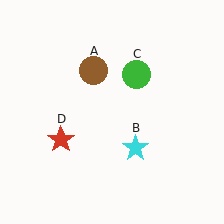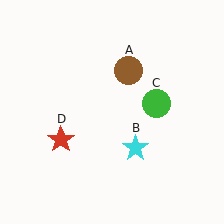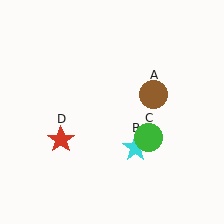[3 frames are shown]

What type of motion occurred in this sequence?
The brown circle (object A), green circle (object C) rotated clockwise around the center of the scene.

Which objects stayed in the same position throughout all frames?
Cyan star (object B) and red star (object D) remained stationary.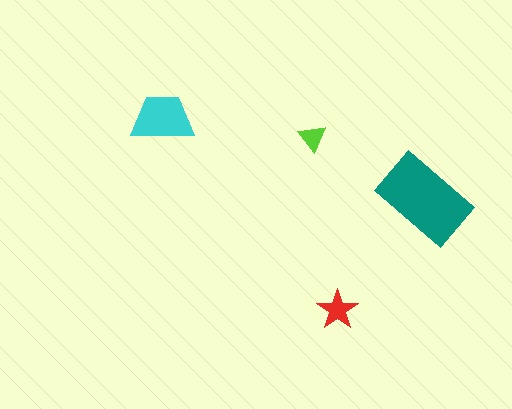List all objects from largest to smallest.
The teal rectangle, the cyan trapezoid, the red star, the lime triangle.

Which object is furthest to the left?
The cyan trapezoid is leftmost.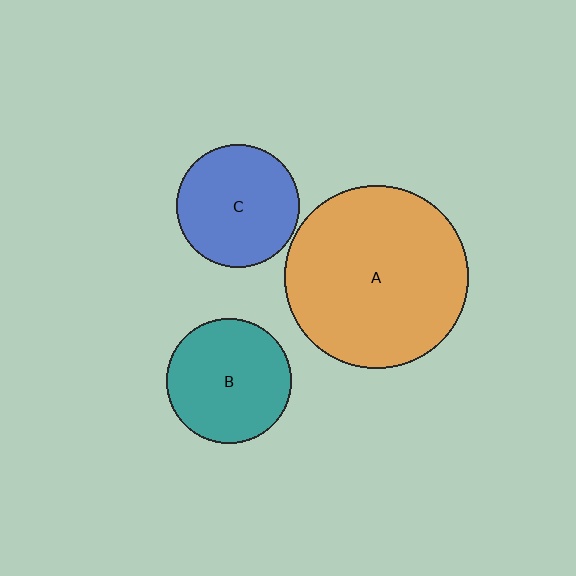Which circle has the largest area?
Circle A (orange).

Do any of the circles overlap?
No, none of the circles overlap.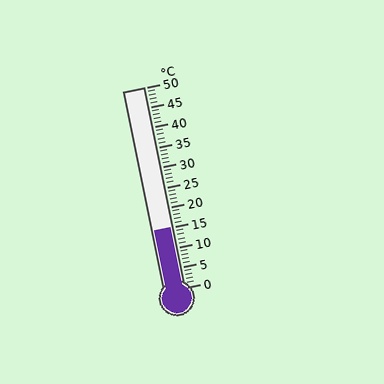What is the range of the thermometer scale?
The thermometer scale ranges from 0°C to 50°C.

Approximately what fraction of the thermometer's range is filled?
The thermometer is filled to approximately 30% of its range.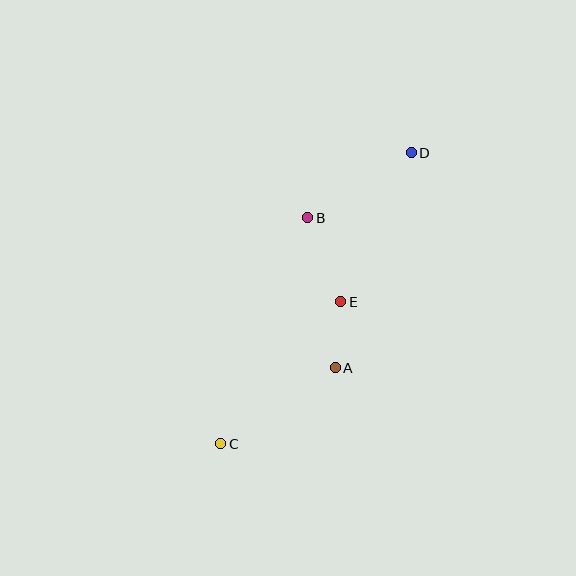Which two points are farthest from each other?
Points C and D are farthest from each other.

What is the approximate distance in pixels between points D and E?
The distance between D and E is approximately 165 pixels.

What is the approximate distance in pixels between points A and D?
The distance between A and D is approximately 228 pixels.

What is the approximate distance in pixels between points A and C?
The distance between A and C is approximately 137 pixels.